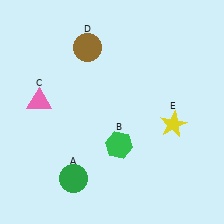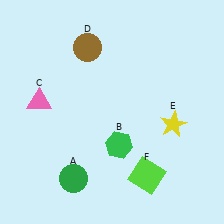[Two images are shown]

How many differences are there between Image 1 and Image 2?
There is 1 difference between the two images.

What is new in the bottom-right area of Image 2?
A lime square (F) was added in the bottom-right area of Image 2.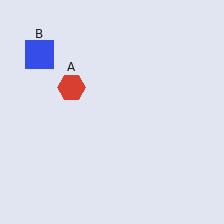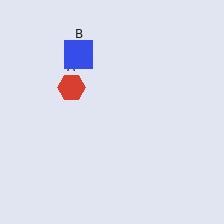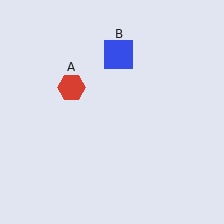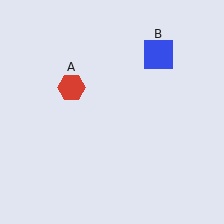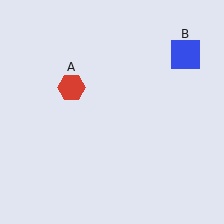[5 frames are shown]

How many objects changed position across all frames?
1 object changed position: blue square (object B).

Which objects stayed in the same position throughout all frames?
Red hexagon (object A) remained stationary.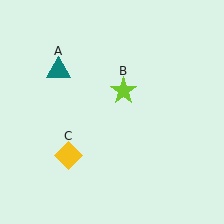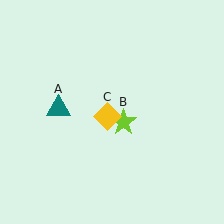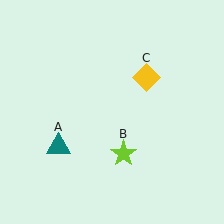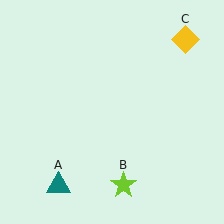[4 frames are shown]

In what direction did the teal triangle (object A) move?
The teal triangle (object A) moved down.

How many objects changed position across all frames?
3 objects changed position: teal triangle (object A), lime star (object B), yellow diamond (object C).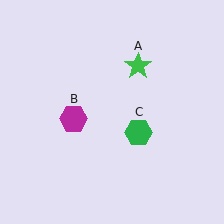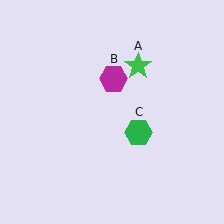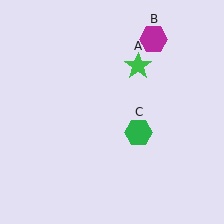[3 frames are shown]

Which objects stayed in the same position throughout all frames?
Green star (object A) and green hexagon (object C) remained stationary.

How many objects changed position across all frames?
1 object changed position: magenta hexagon (object B).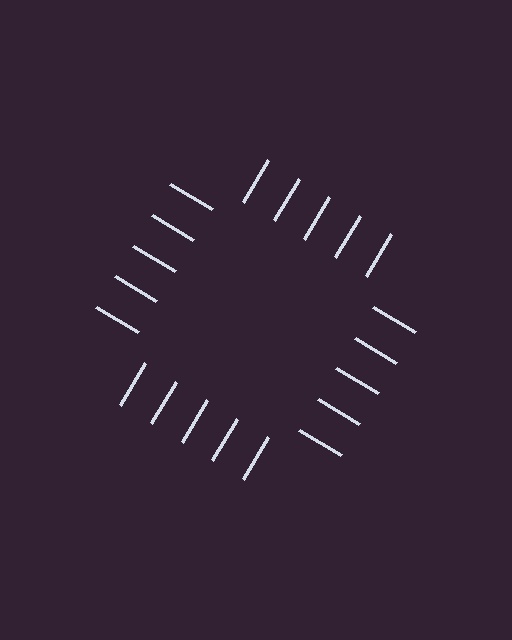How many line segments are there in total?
20 — 5 along each of the 4 edges.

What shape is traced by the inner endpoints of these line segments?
An illusory square — the line segments terminate on its edges but no continuous stroke is drawn.